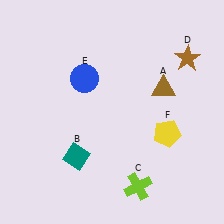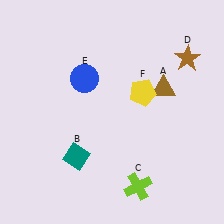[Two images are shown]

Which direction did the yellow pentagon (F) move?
The yellow pentagon (F) moved up.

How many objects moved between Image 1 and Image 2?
1 object moved between the two images.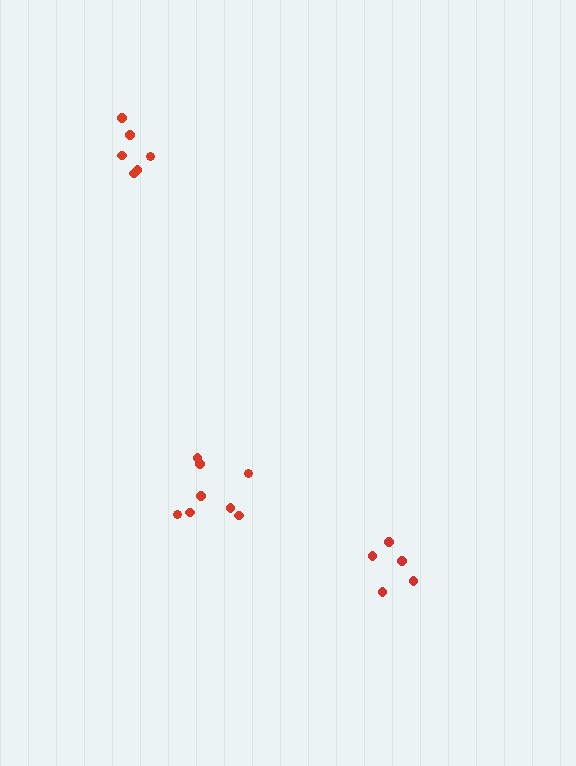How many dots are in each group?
Group 1: 8 dots, Group 2: 6 dots, Group 3: 5 dots (19 total).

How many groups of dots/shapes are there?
There are 3 groups.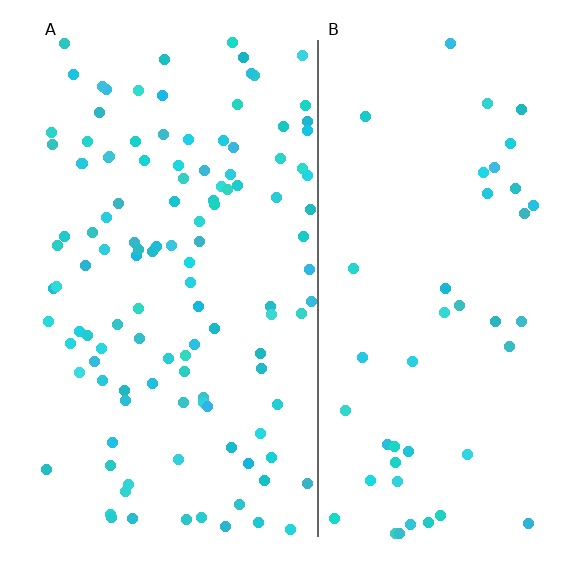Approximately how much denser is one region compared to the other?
Approximately 2.7× — region A over region B.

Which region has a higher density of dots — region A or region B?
A (the left).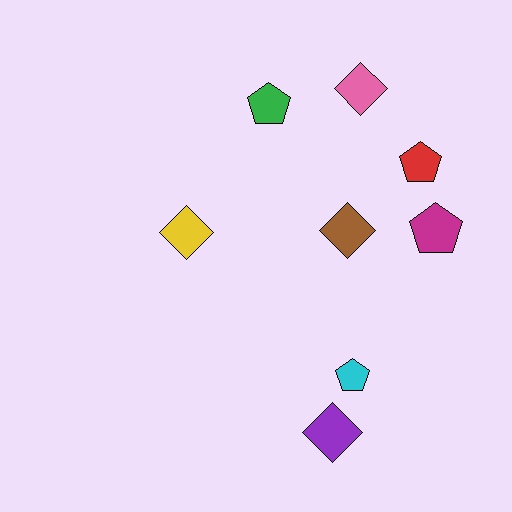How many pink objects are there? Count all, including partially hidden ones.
There is 1 pink object.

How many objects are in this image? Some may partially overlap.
There are 8 objects.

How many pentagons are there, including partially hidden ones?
There are 4 pentagons.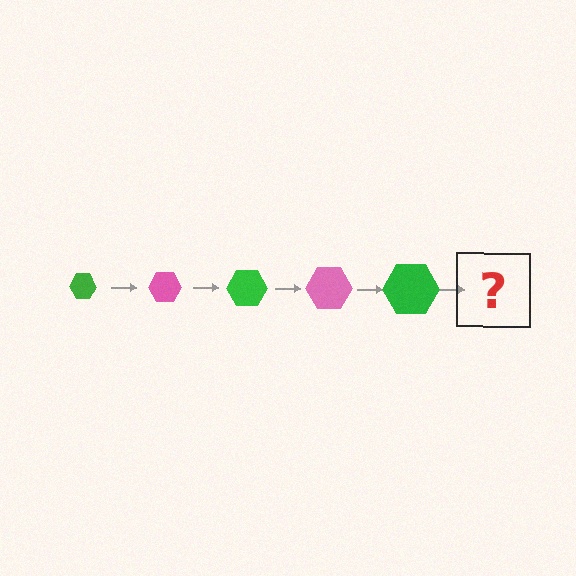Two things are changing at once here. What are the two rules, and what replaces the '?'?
The two rules are that the hexagon grows larger each step and the color cycles through green and pink. The '?' should be a pink hexagon, larger than the previous one.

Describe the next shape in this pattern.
It should be a pink hexagon, larger than the previous one.